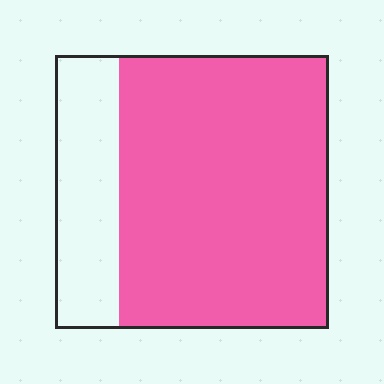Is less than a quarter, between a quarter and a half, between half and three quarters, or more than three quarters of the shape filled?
More than three quarters.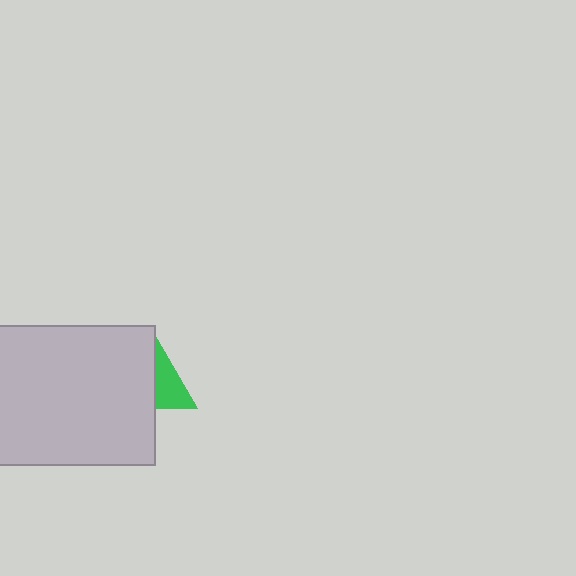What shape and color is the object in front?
The object in front is a light gray rectangle.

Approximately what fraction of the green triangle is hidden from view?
Roughly 60% of the green triangle is hidden behind the light gray rectangle.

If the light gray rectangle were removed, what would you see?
You would see the complete green triangle.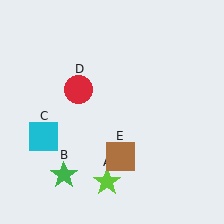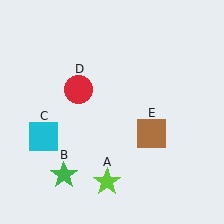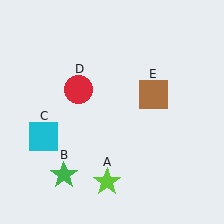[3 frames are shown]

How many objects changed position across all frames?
1 object changed position: brown square (object E).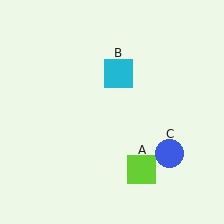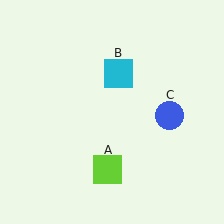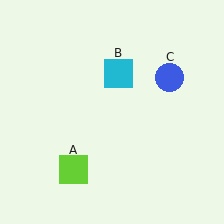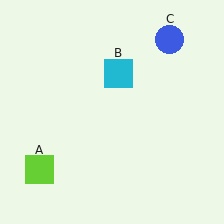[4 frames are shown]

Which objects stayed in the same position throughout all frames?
Cyan square (object B) remained stationary.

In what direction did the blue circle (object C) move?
The blue circle (object C) moved up.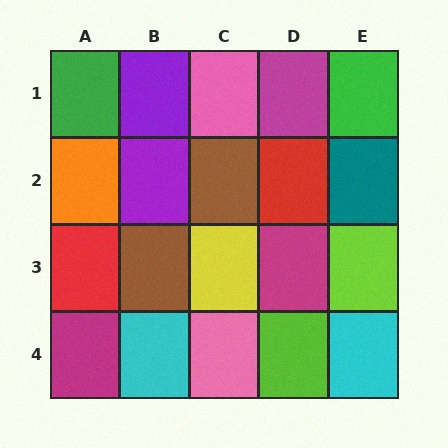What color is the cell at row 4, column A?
Magenta.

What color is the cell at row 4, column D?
Lime.